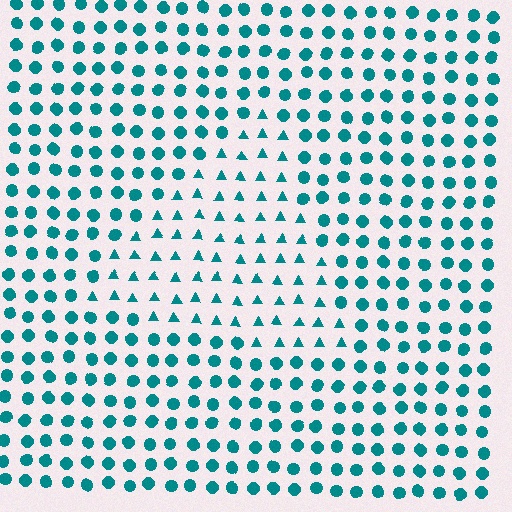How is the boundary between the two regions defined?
The boundary is defined by a change in element shape: triangles inside vs. circles outside. All elements share the same color and spacing.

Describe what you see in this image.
The image is filled with small teal elements arranged in a uniform grid. A triangle-shaped region contains triangles, while the surrounding area contains circles. The boundary is defined purely by the change in element shape.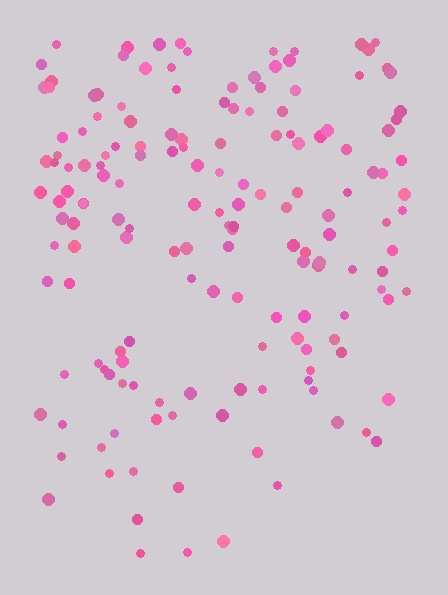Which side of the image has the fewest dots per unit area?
The bottom.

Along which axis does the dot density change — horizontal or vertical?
Vertical.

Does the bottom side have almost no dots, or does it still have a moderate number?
Still a moderate number, just noticeably fewer than the top.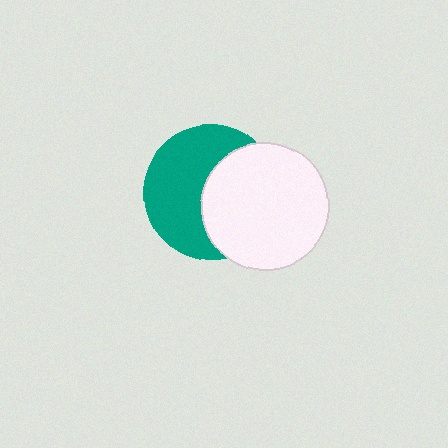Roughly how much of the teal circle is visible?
About half of it is visible (roughly 54%).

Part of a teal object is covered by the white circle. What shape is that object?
It is a circle.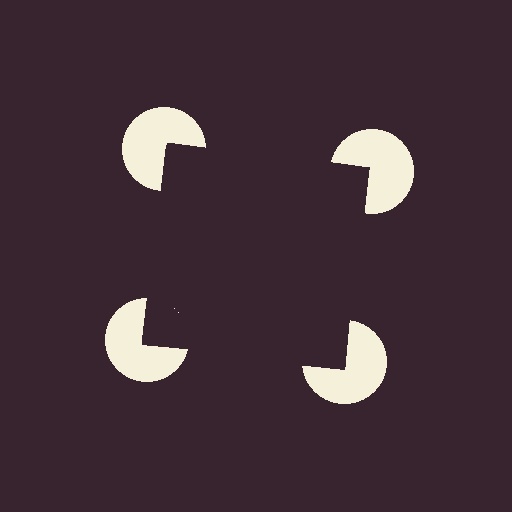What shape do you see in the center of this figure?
An illusory square — its edges are inferred from the aligned wedge cuts in the pac-man discs, not physically drawn.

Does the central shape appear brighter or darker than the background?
It typically appears slightly darker than the background, even though no actual brightness change is drawn.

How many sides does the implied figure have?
4 sides.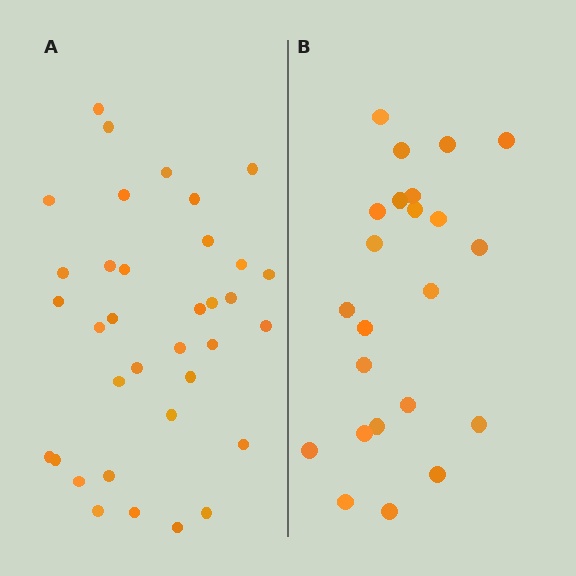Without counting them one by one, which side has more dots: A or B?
Region A (the left region) has more dots.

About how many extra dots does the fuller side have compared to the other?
Region A has roughly 12 or so more dots than region B.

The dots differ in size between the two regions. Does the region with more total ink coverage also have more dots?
No. Region B has more total ink coverage because its dots are larger, but region A actually contains more individual dots. Total area can be misleading — the number of items is what matters here.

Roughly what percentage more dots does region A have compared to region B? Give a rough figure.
About 50% more.